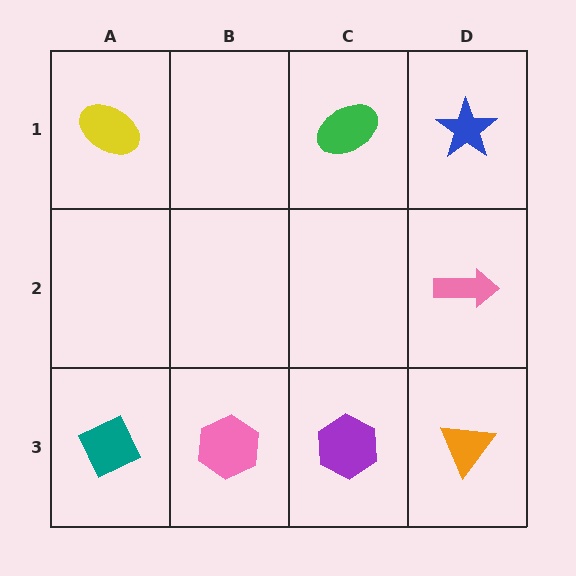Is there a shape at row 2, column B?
No, that cell is empty.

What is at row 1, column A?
A yellow ellipse.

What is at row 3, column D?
An orange triangle.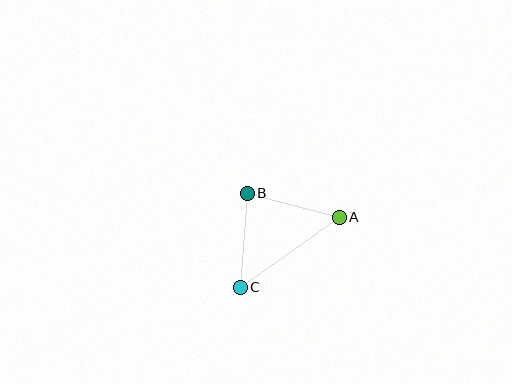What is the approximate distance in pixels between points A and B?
The distance between A and B is approximately 95 pixels.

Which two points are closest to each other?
Points B and C are closest to each other.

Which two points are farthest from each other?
Points A and C are farthest from each other.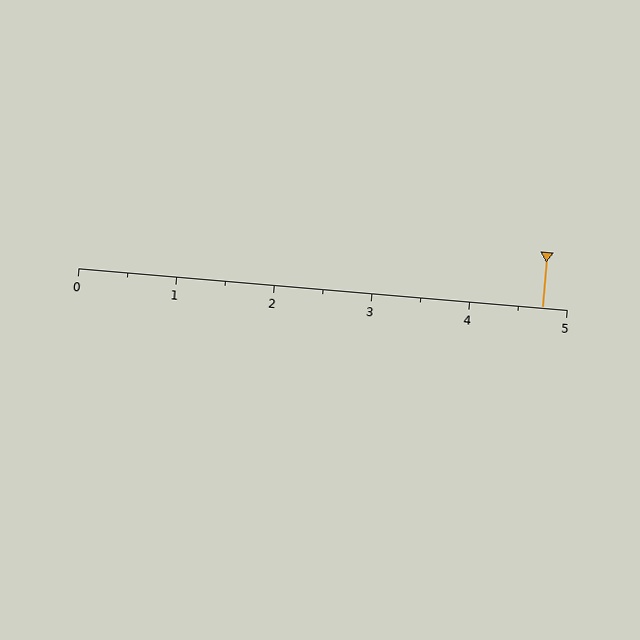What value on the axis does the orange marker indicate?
The marker indicates approximately 4.8.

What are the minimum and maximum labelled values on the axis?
The axis runs from 0 to 5.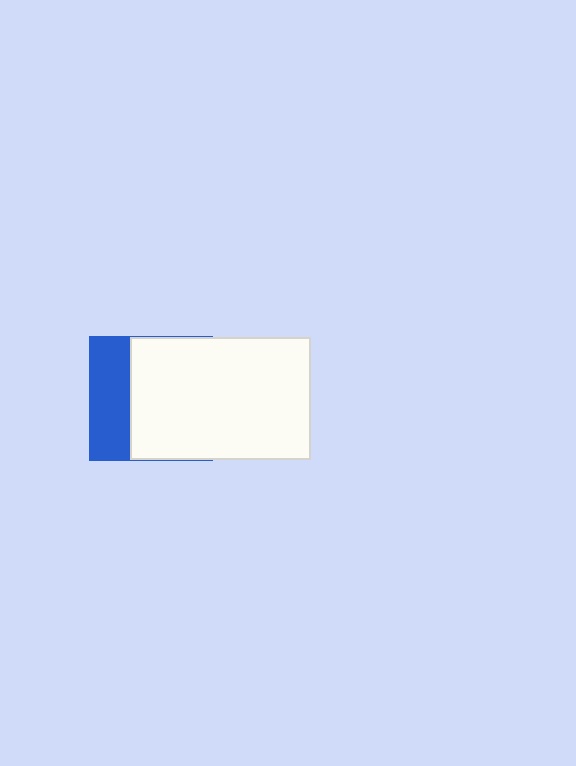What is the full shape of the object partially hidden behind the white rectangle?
The partially hidden object is a blue square.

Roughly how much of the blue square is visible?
A small part of it is visible (roughly 34%).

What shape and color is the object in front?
The object in front is a white rectangle.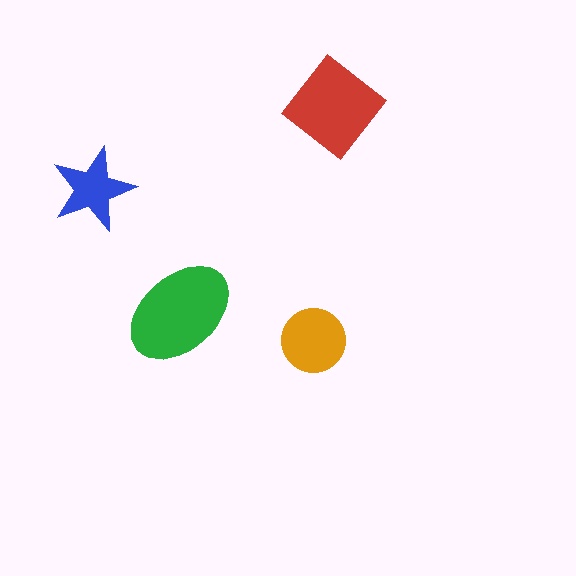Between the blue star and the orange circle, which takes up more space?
The orange circle.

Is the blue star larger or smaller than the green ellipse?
Smaller.